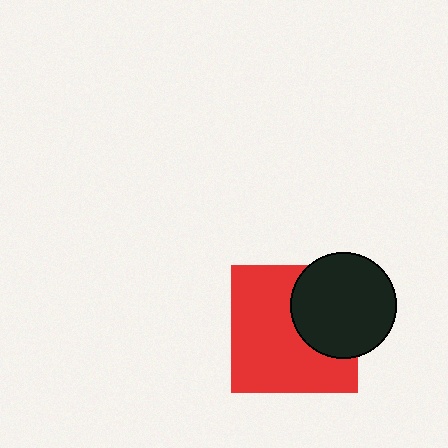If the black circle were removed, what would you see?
You would see the complete red square.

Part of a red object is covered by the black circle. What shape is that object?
It is a square.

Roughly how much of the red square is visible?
Most of it is visible (roughly 66%).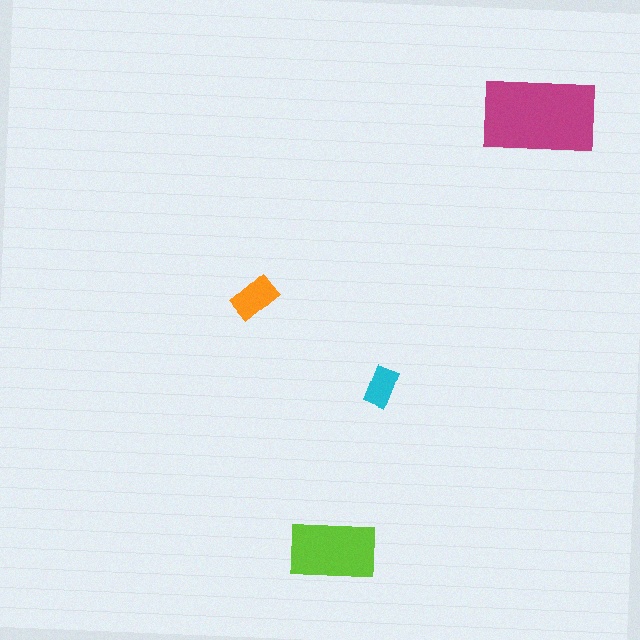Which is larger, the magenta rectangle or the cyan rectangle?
The magenta one.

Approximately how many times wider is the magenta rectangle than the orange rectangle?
About 2.5 times wider.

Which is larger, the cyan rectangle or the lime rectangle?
The lime one.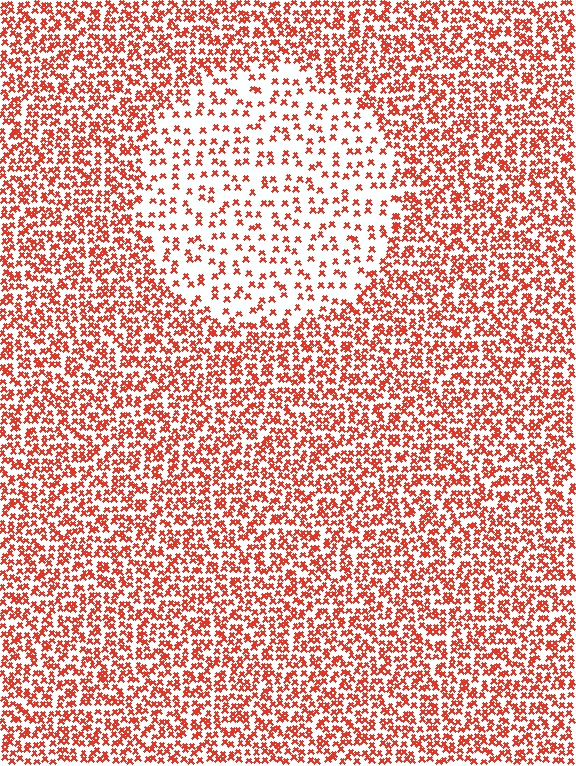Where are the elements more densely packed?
The elements are more densely packed outside the circle boundary.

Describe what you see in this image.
The image contains small red elements arranged at two different densities. A circle-shaped region is visible where the elements are less densely packed than the surrounding area.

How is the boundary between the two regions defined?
The boundary is defined by a change in element density (approximately 2.4x ratio). All elements are the same color, size, and shape.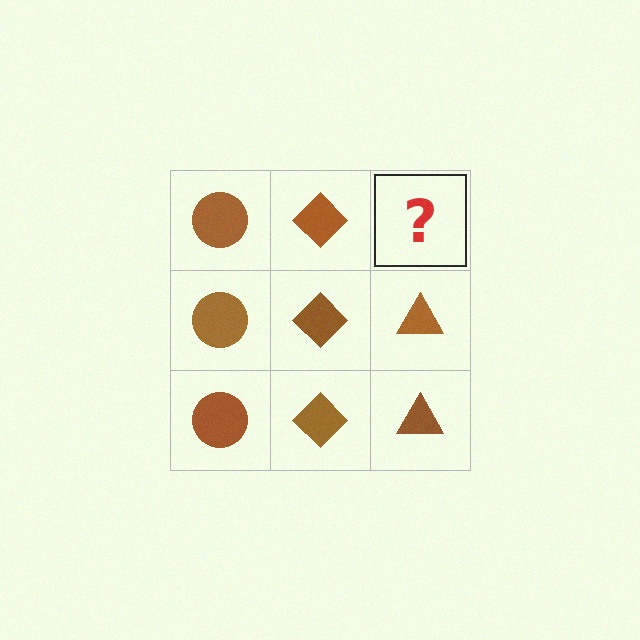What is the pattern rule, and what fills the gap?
The rule is that each column has a consistent shape. The gap should be filled with a brown triangle.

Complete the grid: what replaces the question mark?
The question mark should be replaced with a brown triangle.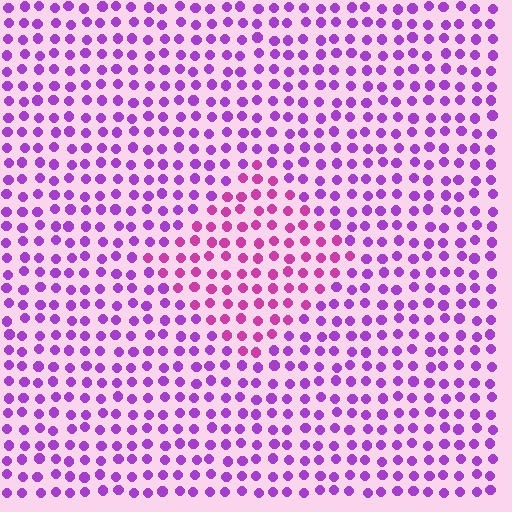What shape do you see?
I see a diamond.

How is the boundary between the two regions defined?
The boundary is defined purely by a slight shift in hue (about 32 degrees). Spacing, size, and orientation are identical on both sides.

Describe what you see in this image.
The image is filled with small purple elements in a uniform arrangement. A diamond-shaped region is visible where the elements are tinted to a slightly different hue, forming a subtle color boundary.